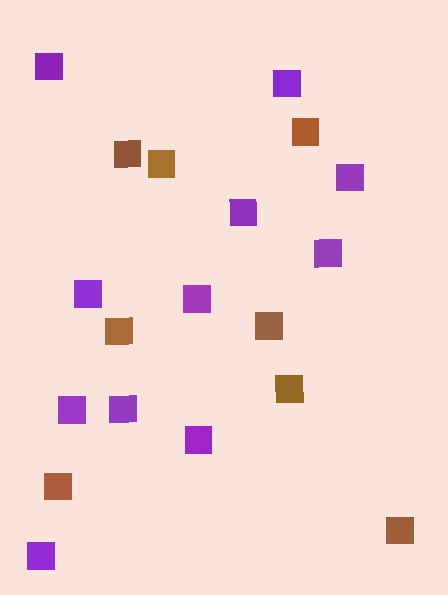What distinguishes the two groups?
There are 2 groups: one group of purple squares (11) and one group of brown squares (8).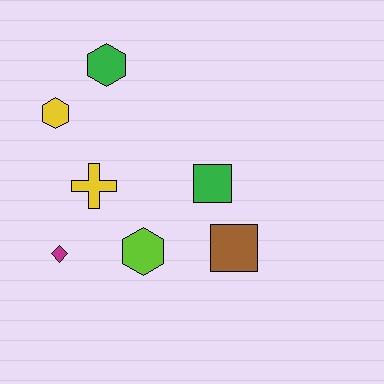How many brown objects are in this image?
There is 1 brown object.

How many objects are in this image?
There are 7 objects.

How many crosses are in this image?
There is 1 cross.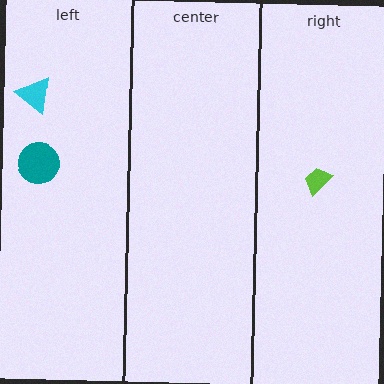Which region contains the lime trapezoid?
The right region.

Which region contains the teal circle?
The left region.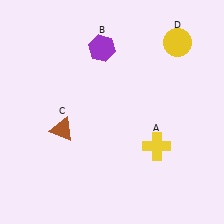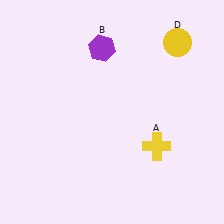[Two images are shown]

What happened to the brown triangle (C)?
The brown triangle (C) was removed in Image 2. It was in the bottom-left area of Image 1.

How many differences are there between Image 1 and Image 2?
There is 1 difference between the two images.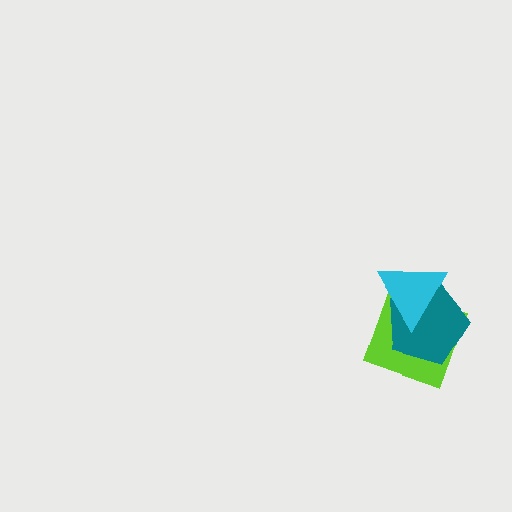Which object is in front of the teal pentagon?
The cyan triangle is in front of the teal pentagon.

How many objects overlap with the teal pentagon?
2 objects overlap with the teal pentagon.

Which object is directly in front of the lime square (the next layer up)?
The teal pentagon is directly in front of the lime square.